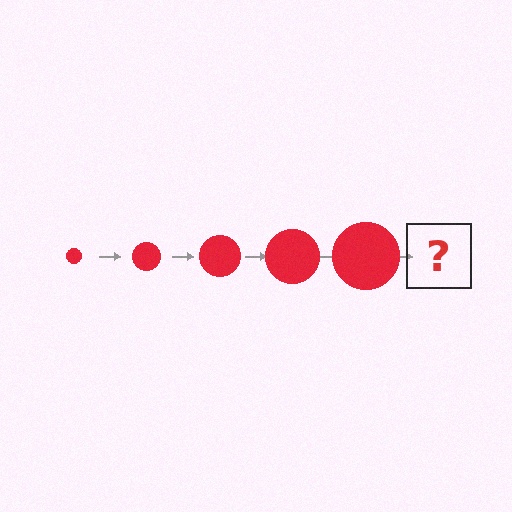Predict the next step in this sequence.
The next step is a red circle, larger than the previous one.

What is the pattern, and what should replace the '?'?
The pattern is that the circle gets progressively larger each step. The '?' should be a red circle, larger than the previous one.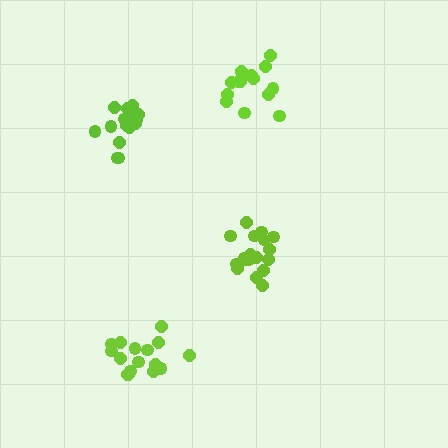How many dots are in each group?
Group 1: 14 dots, Group 2: 19 dots, Group 3: 16 dots, Group 4: 16 dots (65 total).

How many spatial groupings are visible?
There are 4 spatial groupings.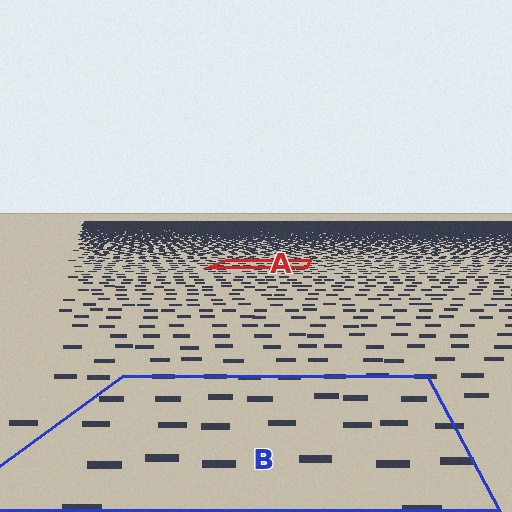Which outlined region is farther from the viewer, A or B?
Region A is farther from the viewer — the texture elements inside it appear smaller and more densely packed.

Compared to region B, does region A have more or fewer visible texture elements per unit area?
Region A has more texture elements per unit area — they are packed more densely because it is farther away.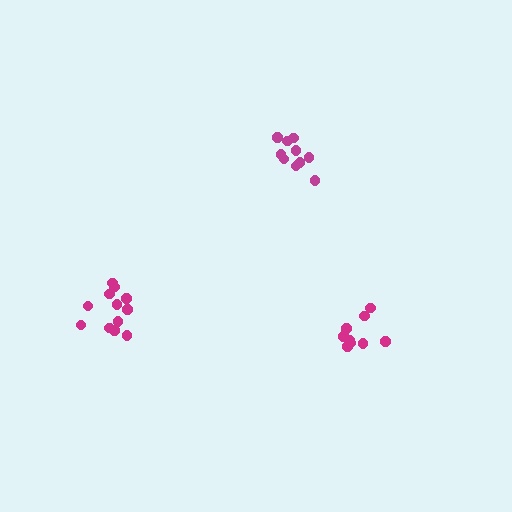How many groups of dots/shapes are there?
There are 3 groups.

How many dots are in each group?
Group 1: 9 dots, Group 2: 10 dots, Group 3: 12 dots (31 total).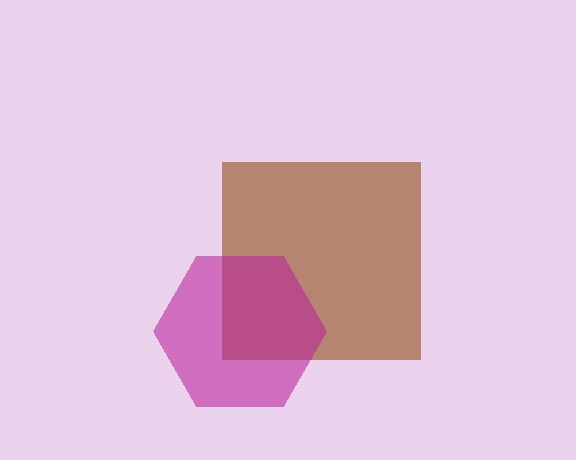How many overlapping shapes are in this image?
There are 2 overlapping shapes in the image.